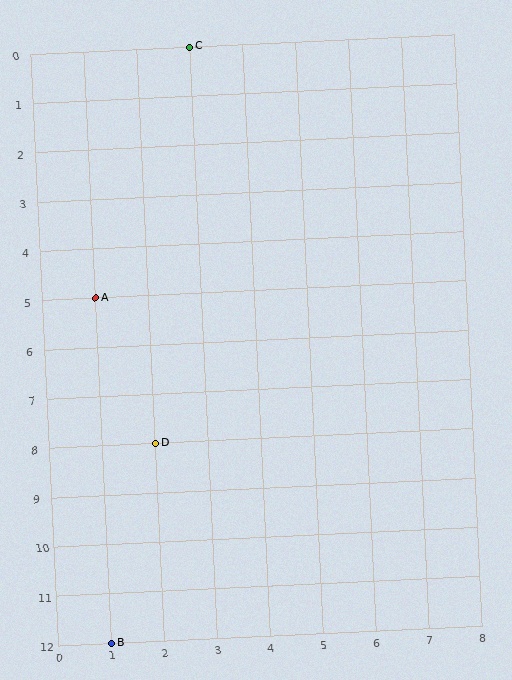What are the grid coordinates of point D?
Point D is at grid coordinates (2, 8).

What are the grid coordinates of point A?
Point A is at grid coordinates (1, 5).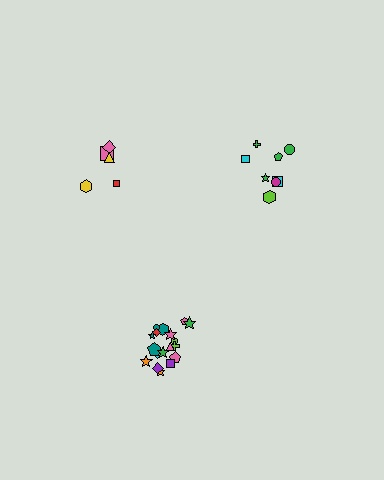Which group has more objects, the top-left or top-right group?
The top-right group.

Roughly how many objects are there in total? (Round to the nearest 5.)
Roughly 30 objects in total.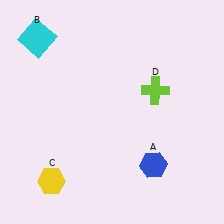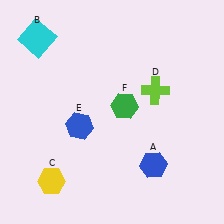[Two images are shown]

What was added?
A blue hexagon (E), a green hexagon (F) were added in Image 2.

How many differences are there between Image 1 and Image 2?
There are 2 differences between the two images.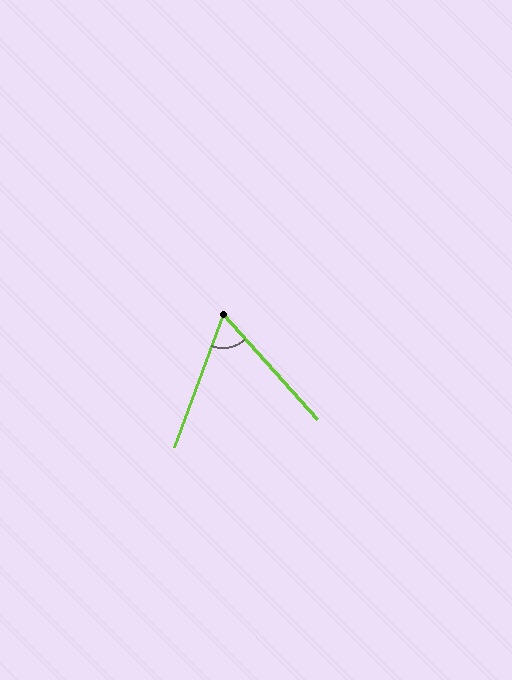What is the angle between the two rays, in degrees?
Approximately 62 degrees.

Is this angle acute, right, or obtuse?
It is acute.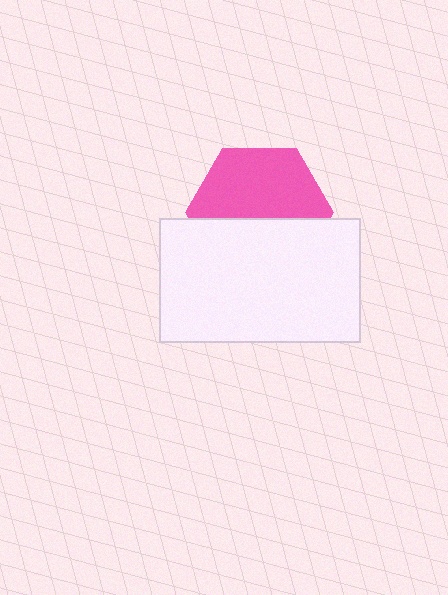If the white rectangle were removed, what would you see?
You would see the complete pink hexagon.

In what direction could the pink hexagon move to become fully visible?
The pink hexagon could move up. That would shift it out from behind the white rectangle entirely.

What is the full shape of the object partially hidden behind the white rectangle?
The partially hidden object is a pink hexagon.